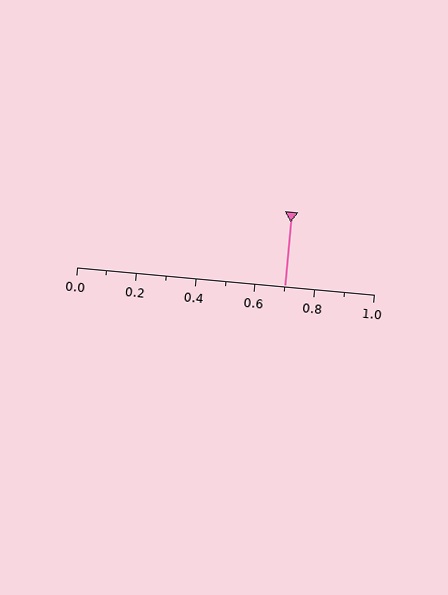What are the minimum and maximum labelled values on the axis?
The axis runs from 0.0 to 1.0.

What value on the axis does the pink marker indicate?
The marker indicates approximately 0.7.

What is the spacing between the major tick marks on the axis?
The major ticks are spaced 0.2 apart.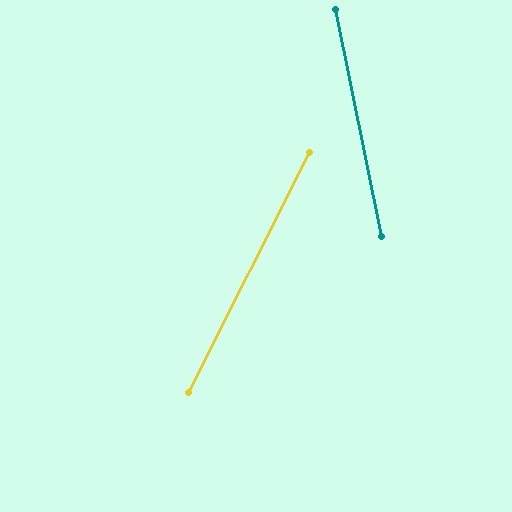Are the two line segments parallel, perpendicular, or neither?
Neither parallel nor perpendicular — they differ by about 38°.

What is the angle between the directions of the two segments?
Approximately 38 degrees.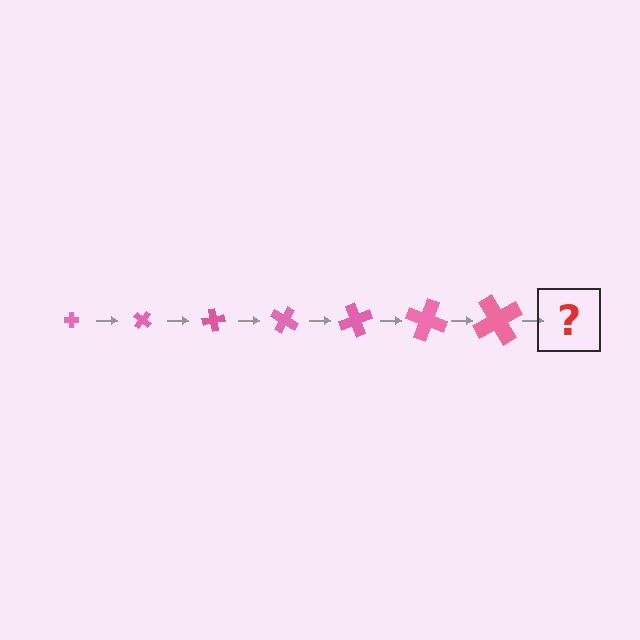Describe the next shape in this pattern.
It should be a cross, larger than the previous one and rotated 280 degrees from the start.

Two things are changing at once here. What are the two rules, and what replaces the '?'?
The two rules are that the cross grows larger each step and it rotates 40 degrees each step. The '?' should be a cross, larger than the previous one and rotated 280 degrees from the start.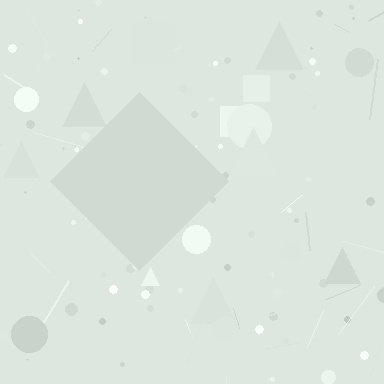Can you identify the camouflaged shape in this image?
The camouflaged shape is a diamond.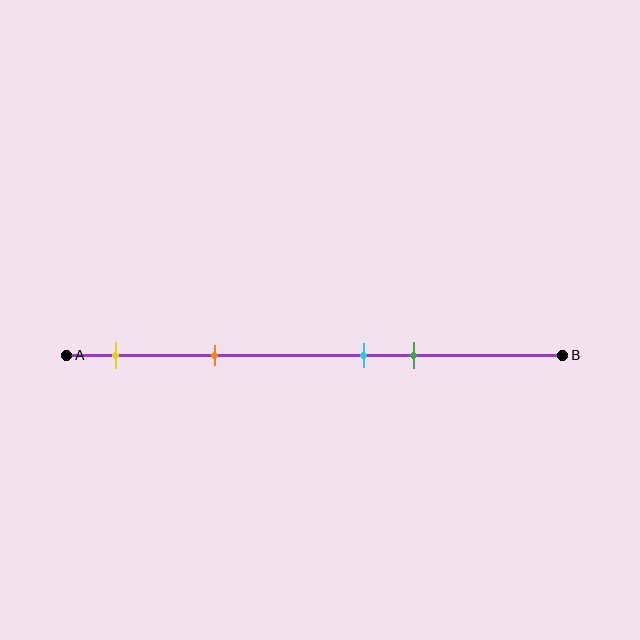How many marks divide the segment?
There are 4 marks dividing the segment.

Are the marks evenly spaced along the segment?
No, the marks are not evenly spaced.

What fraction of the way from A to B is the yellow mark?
The yellow mark is approximately 10% (0.1) of the way from A to B.